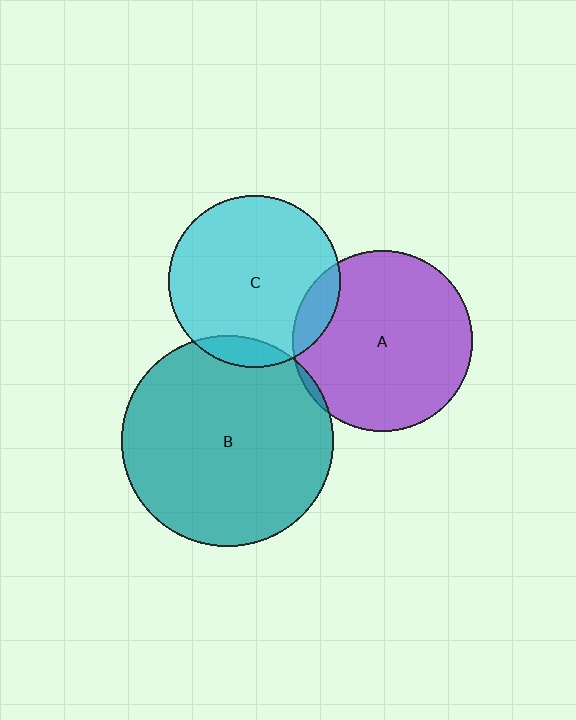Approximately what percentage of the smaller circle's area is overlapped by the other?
Approximately 10%.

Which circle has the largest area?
Circle B (teal).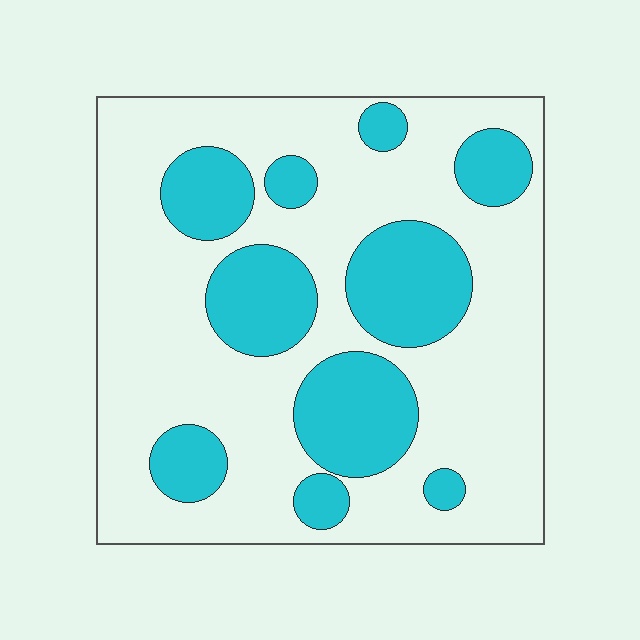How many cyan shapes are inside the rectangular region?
10.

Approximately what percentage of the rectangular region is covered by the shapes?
Approximately 30%.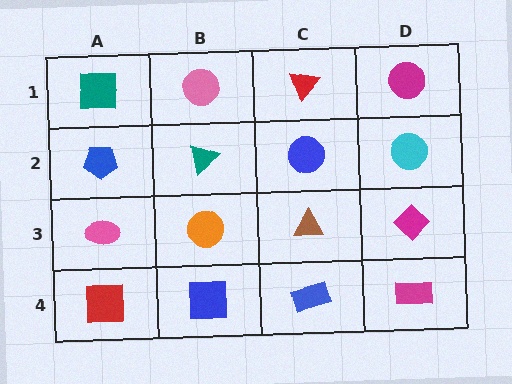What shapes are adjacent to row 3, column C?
A blue circle (row 2, column C), a blue rectangle (row 4, column C), an orange circle (row 3, column B), a magenta diamond (row 3, column D).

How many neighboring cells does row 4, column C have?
3.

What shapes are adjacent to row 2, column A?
A teal square (row 1, column A), a pink ellipse (row 3, column A), a teal triangle (row 2, column B).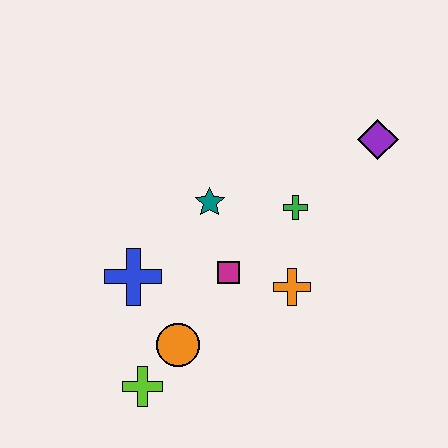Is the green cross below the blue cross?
No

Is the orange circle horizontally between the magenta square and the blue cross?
Yes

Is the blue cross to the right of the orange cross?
No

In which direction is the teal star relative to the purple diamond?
The teal star is to the left of the purple diamond.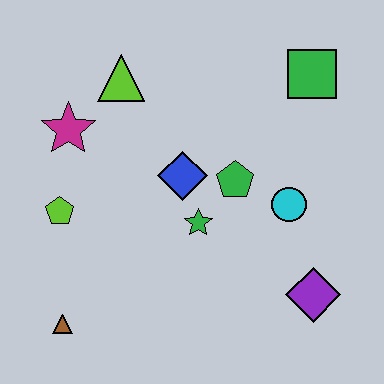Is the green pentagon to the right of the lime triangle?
Yes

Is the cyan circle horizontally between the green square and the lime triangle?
Yes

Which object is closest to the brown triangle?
The lime pentagon is closest to the brown triangle.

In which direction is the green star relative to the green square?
The green star is below the green square.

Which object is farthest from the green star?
The green square is farthest from the green star.